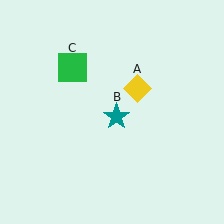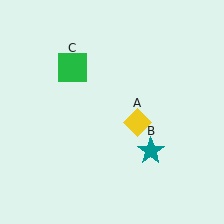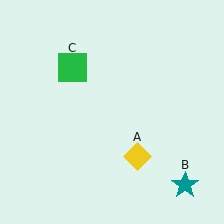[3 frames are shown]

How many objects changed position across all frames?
2 objects changed position: yellow diamond (object A), teal star (object B).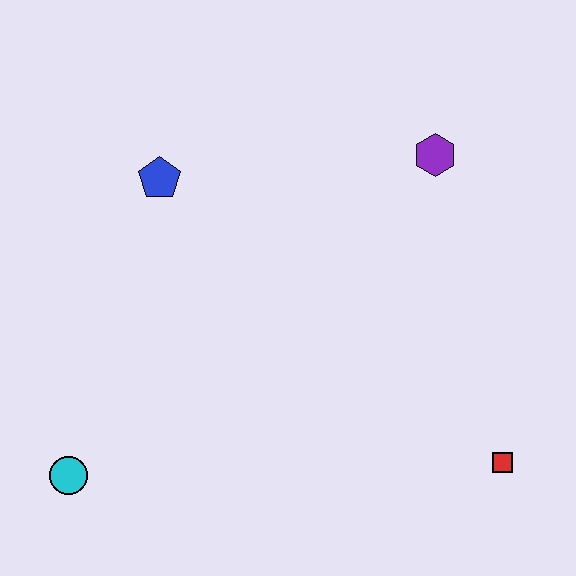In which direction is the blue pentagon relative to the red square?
The blue pentagon is to the left of the red square.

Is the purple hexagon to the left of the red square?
Yes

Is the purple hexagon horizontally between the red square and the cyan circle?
Yes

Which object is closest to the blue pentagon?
The purple hexagon is closest to the blue pentagon.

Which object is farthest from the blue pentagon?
The red square is farthest from the blue pentagon.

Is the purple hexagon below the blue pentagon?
No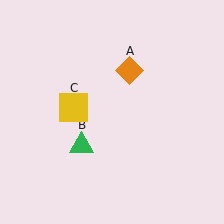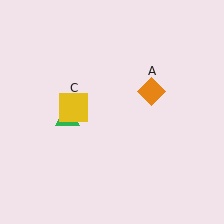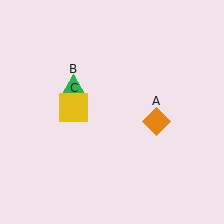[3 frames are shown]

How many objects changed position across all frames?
2 objects changed position: orange diamond (object A), green triangle (object B).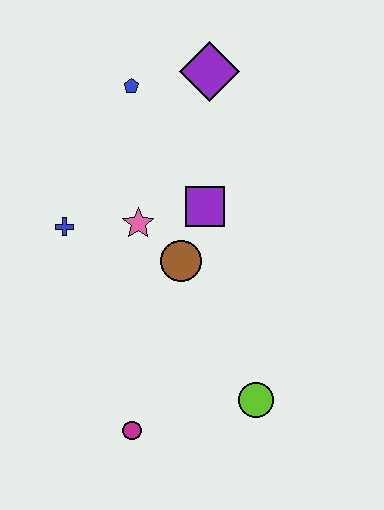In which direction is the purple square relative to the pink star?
The purple square is to the right of the pink star.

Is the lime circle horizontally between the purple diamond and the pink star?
No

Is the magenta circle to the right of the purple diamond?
No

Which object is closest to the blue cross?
The pink star is closest to the blue cross.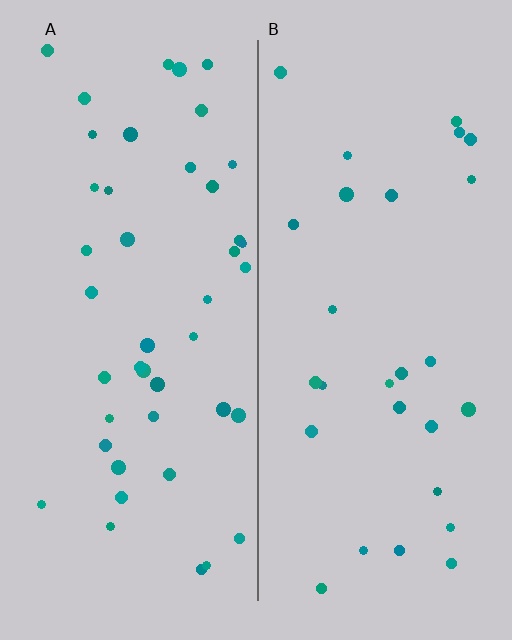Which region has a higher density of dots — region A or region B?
A (the left).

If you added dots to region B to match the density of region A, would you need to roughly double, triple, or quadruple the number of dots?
Approximately double.